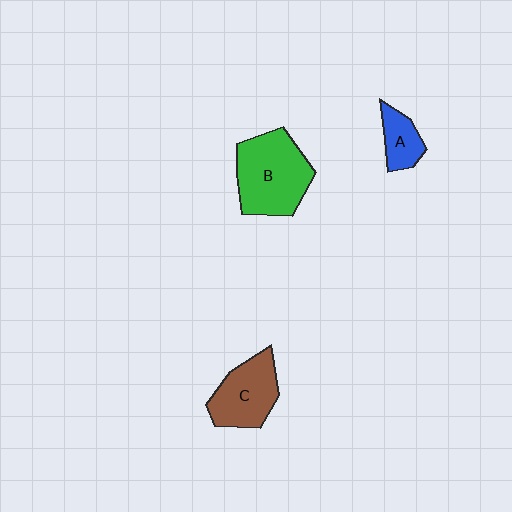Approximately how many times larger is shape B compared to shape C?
Approximately 1.4 times.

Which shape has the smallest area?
Shape A (blue).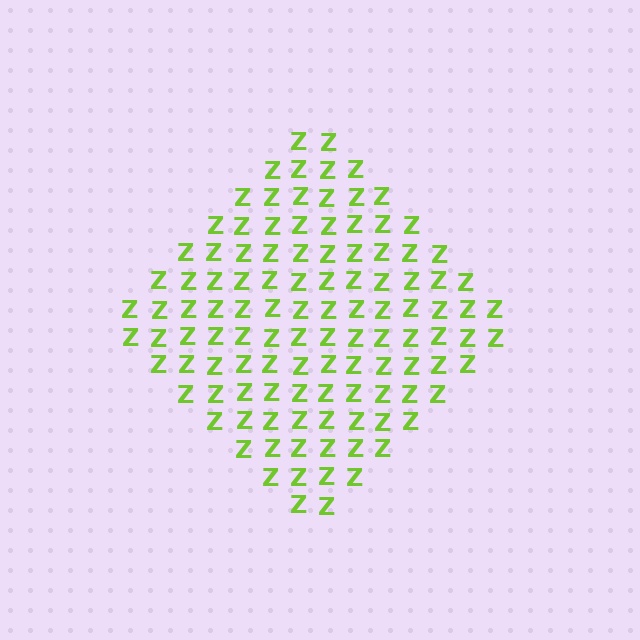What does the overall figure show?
The overall figure shows a diamond.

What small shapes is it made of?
It is made of small letter Z's.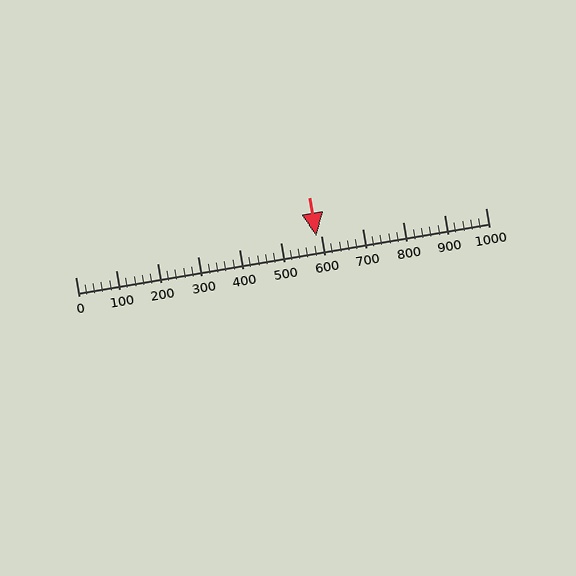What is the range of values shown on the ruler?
The ruler shows values from 0 to 1000.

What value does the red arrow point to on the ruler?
The red arrow points to approximately 588.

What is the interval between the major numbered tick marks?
The major tick marks are spaced 100 units apart.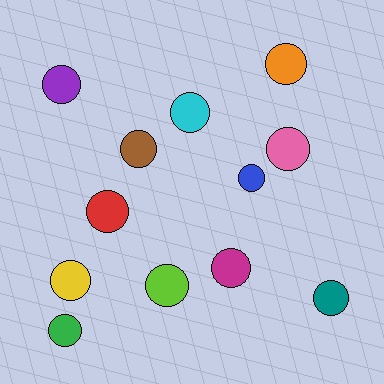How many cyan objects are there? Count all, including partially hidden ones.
There is 1 cyan object.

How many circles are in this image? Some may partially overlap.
There are 12 circles.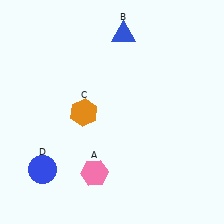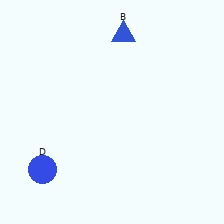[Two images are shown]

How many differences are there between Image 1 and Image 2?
There are 2 differences between the two images.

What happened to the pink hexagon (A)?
The pink hexagon (A) was removed in Image 2. It was in the bottom-left area of Image 1.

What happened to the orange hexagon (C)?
The orange hexagon (C) was removed in Image 2. It was in the bottom-left area of Image 1.